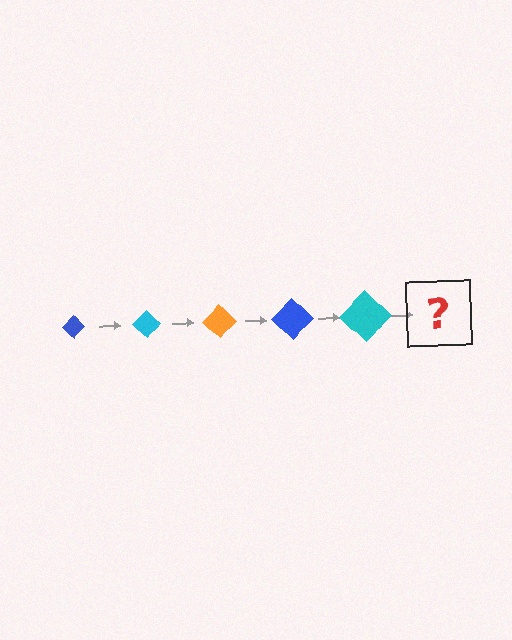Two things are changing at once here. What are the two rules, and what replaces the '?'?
The two rules are that the diamond grows larger each step and the color cycles through blue, cyan, and orange. The '?' should be an orange diamond, larger than the previous one.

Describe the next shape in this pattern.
It should be an orange diamond, larger than the previous one.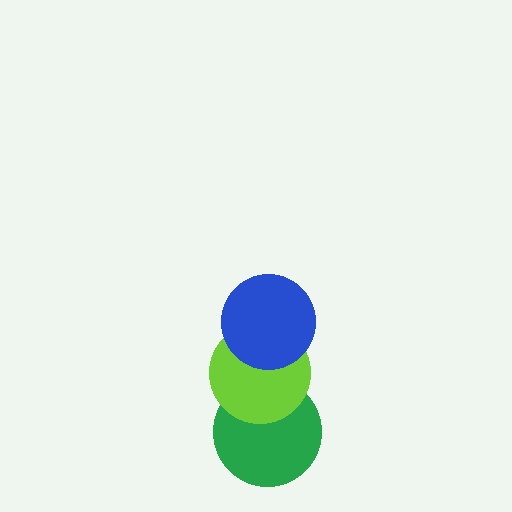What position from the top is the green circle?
The green circle is 3rd from the top.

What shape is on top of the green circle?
The lime circle is on top of the green circle.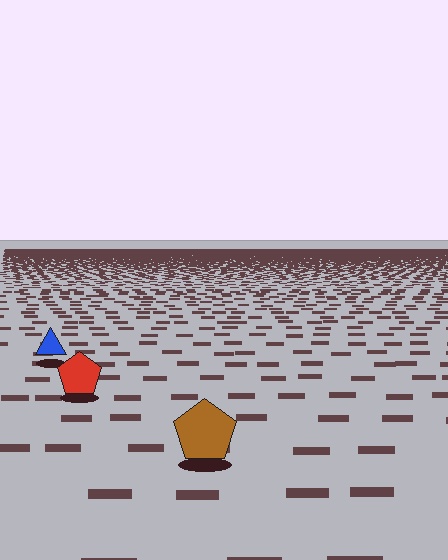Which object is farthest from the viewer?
The blue triangle is farthest from the viewer. It appears smaller and the ground texture around it is denser.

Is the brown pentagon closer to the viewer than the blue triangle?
Yes. The brown pentagon is closer — you can tell from the texture gradient: the ground texture is coarser near it.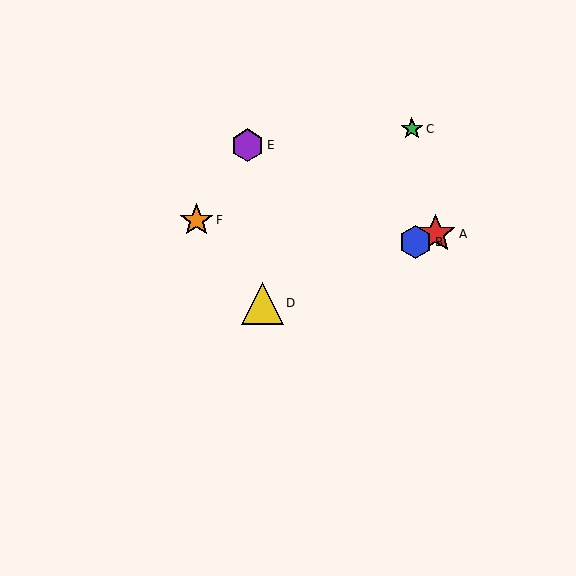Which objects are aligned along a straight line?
Objects A, B, D are aligned along a straight line.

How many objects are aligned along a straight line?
3 objects (A, B, D) are aligned along a straight line.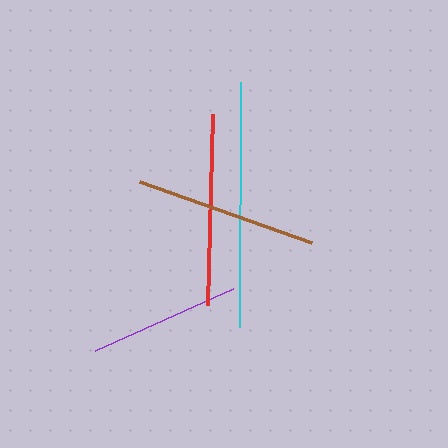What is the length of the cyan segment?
The cyan segment is approximately 245 pixels long.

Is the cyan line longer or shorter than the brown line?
The cyan line is longer than the brown line.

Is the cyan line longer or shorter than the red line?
The cyan line is longer than the red line.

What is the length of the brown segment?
The brown segment is approximately 183 pixels long.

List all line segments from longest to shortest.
From longest to shortest: cyan, red, brown, purple.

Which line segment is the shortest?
The purple line is the shortest at approximately 151 pixels.